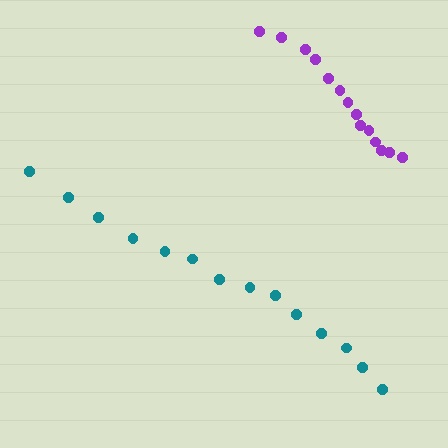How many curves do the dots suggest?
There are 2 distinct paths.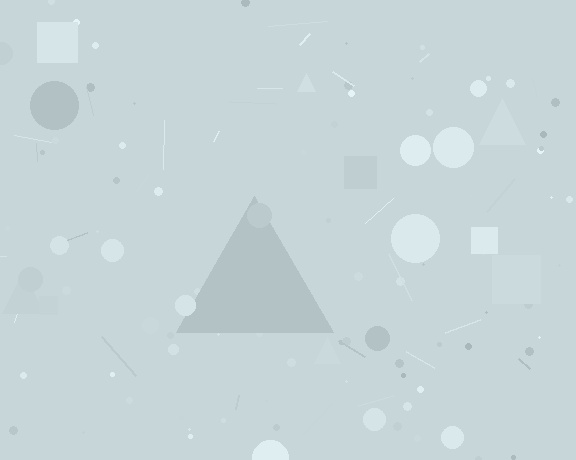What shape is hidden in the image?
A triangle is hidden in the image.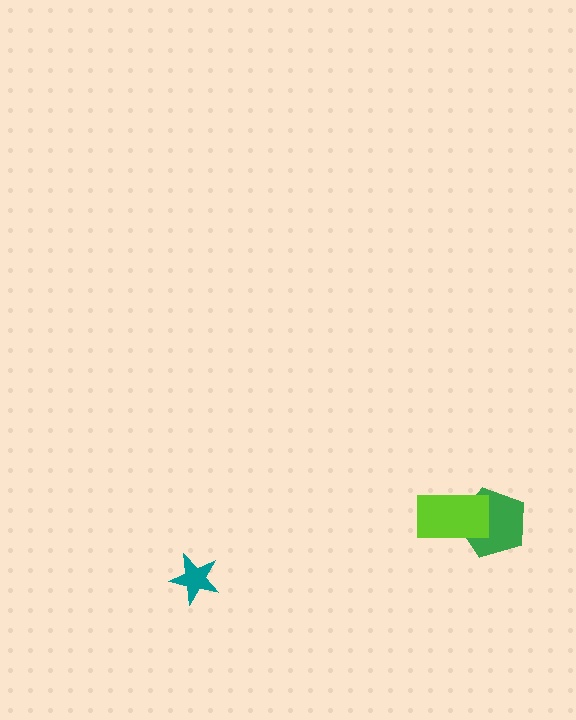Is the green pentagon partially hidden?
Yes, it is partially covered by another shape.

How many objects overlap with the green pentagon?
1 object overlaps with the green pentagon.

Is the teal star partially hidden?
No, no other shape covers it.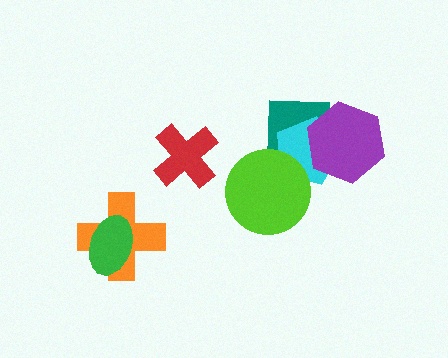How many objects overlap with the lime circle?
2 objects overlap with the lime circle.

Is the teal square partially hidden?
Yes, it is partially covered by another shape.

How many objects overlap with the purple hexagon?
2 objects overlap with the purple hexagon.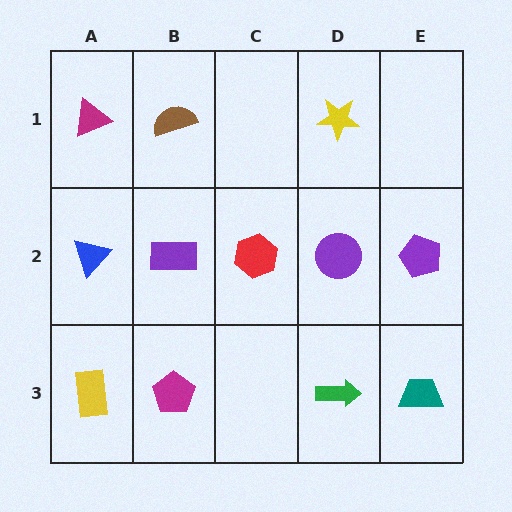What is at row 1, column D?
A yellow star.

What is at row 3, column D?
A green arrow.